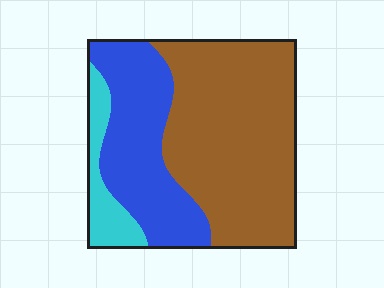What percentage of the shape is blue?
Blue covers around 30% of the shape.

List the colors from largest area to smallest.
From largest to smallest: brown, blue, cyan.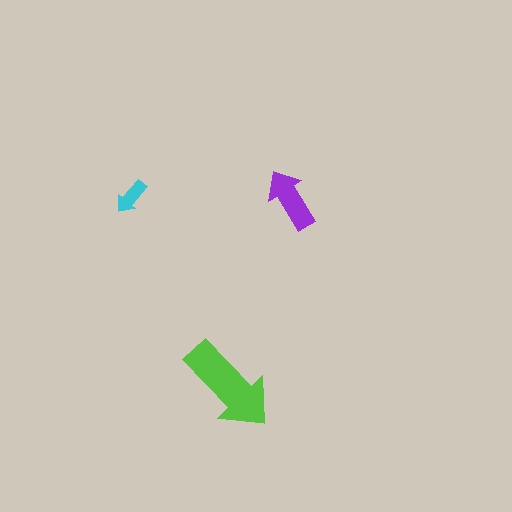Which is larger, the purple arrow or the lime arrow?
The lime one.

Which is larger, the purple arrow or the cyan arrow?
The purple one.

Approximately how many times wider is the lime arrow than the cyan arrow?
About 2.5 times wider.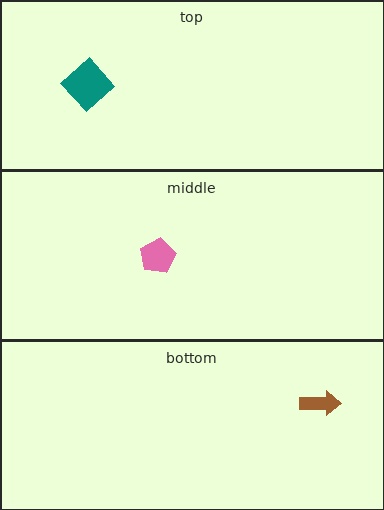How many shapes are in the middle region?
1.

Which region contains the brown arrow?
The bottom region.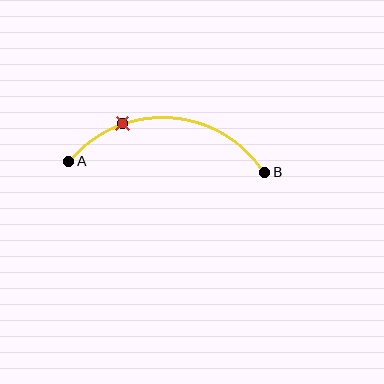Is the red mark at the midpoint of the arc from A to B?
No. The red mark lies on the arc but is closer to endpoint A. The arc midpoint would be at the point on the curve equidistant along the arc from both A and B.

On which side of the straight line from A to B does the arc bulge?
The arc bulges above the straight line connecting A and B.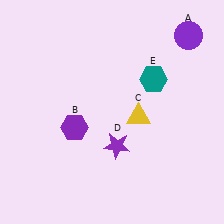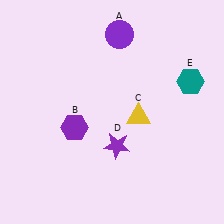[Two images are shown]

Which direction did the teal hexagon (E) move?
The teal hexagon (E) moved right.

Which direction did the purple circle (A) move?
The purple circle (A) moved left.